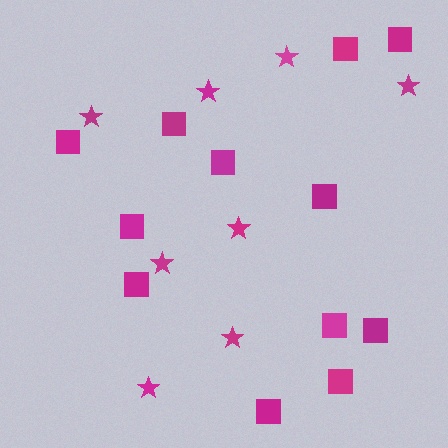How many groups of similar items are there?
There are 2 groups: one group of squares (12) and one group of stars (8).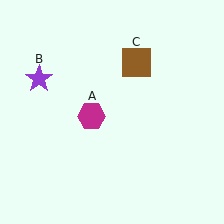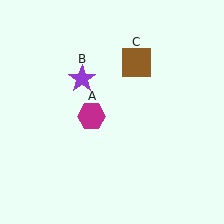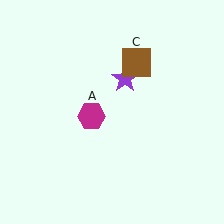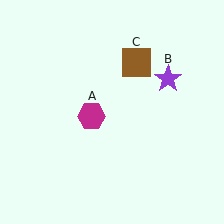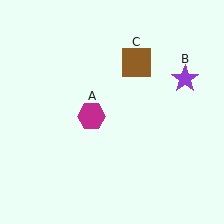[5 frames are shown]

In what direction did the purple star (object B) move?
The purple star (object B) moved right.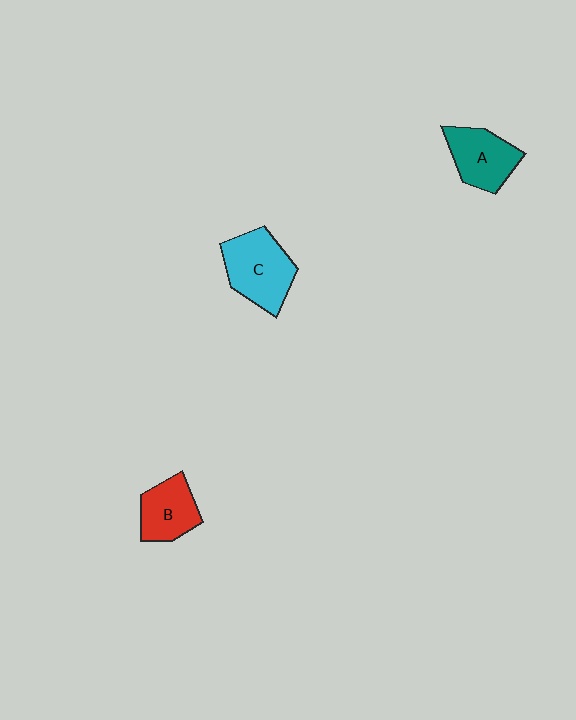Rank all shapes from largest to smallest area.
From largest to smallest: C (cyan), A (teal), B (red).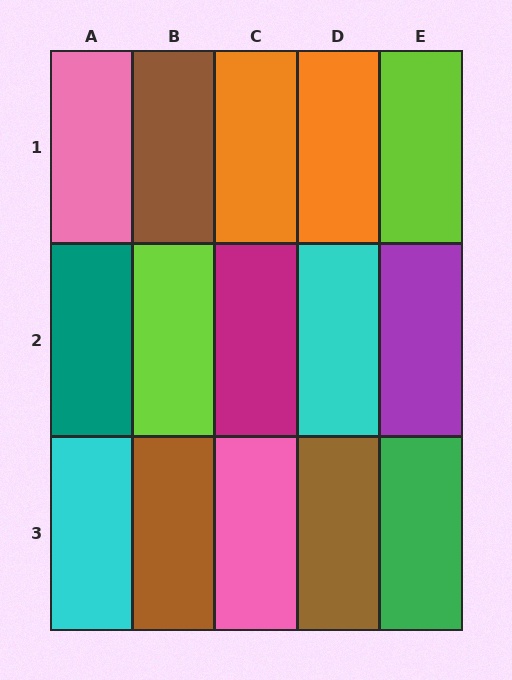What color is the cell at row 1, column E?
Lime.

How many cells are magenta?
1 cell is magenta.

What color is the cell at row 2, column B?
Lime.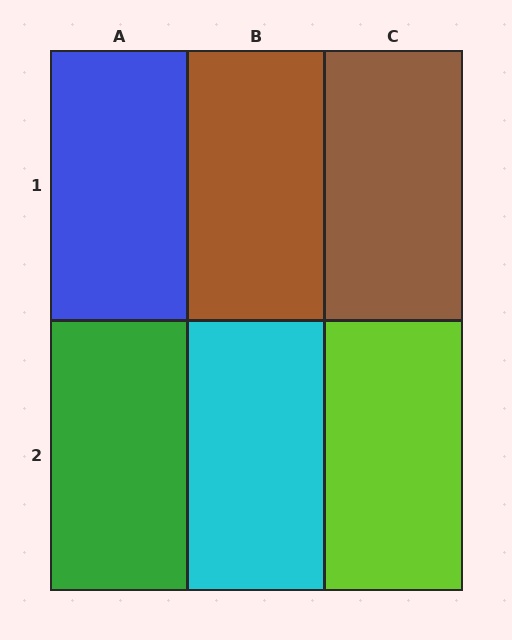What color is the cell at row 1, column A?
Blue.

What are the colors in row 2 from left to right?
Green, cyan, lime.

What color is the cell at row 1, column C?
Brown.